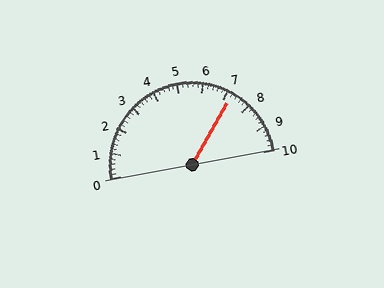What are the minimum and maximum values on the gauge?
The gauge ranges from 0 to 10.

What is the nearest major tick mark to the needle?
The nearest major tick mark is 7.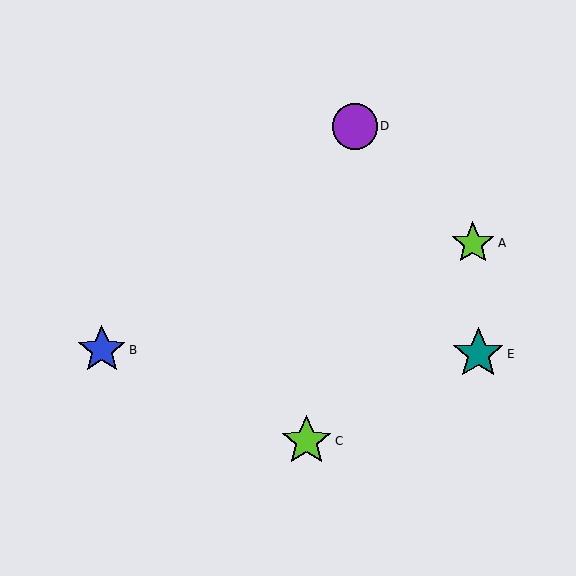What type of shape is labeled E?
Shape E is a teal star.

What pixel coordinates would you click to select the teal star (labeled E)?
Click at (478, 354) to select the teal star E.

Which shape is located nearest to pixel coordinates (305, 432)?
The lime star (labeled C) at (307, 441) is nearest to that location.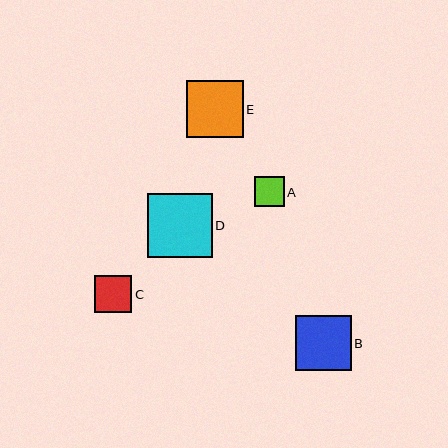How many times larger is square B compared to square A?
Square B is approximately 1.8 times the size of square A.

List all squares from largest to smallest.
From largest to smallest: D, E, B, C, A.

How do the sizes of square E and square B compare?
Square E and square B are approximately the same size.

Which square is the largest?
Square D is the largest with a size of approximately 64 pixels.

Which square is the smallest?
Square A is the smallest with a size of approximately 30 pixels.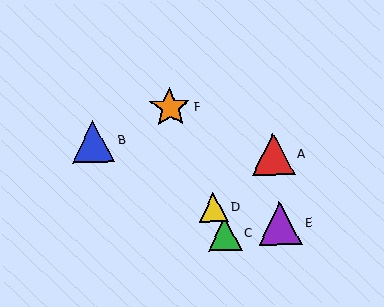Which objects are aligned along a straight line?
Objects C, D, F are aligned along a straight line.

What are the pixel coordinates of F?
Object F is at (170, 108).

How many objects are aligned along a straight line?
3 objects (C, D, F) are aligned along a straight line.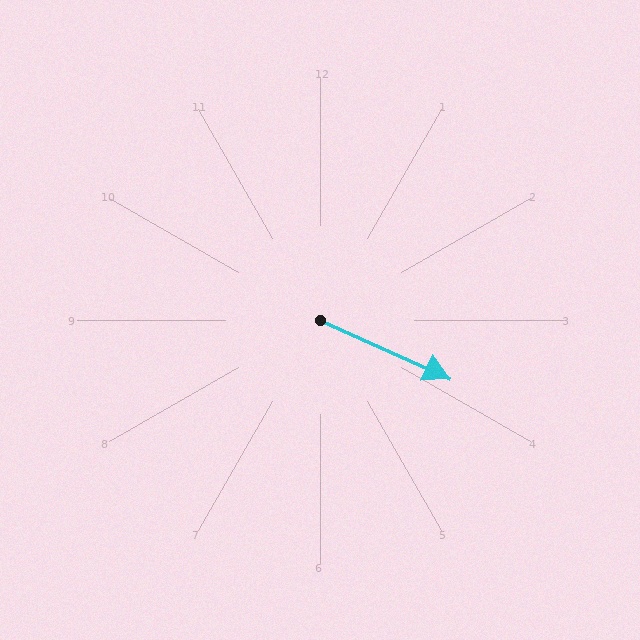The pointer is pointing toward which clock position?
Roughly 4 o'clock.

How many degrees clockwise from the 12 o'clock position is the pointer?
Approximately 114 degrees.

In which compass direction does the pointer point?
Southeast.